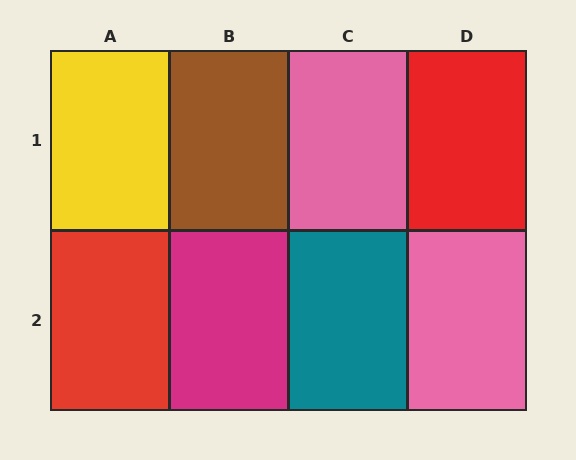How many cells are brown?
1 cell is brown.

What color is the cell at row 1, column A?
Yellow.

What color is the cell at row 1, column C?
Pink.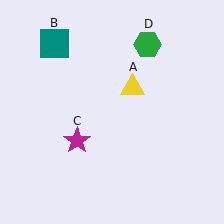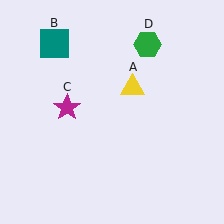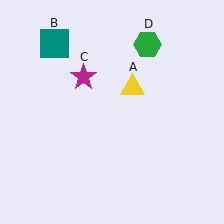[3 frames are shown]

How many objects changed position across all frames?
1 object changed position: magenta star (object C).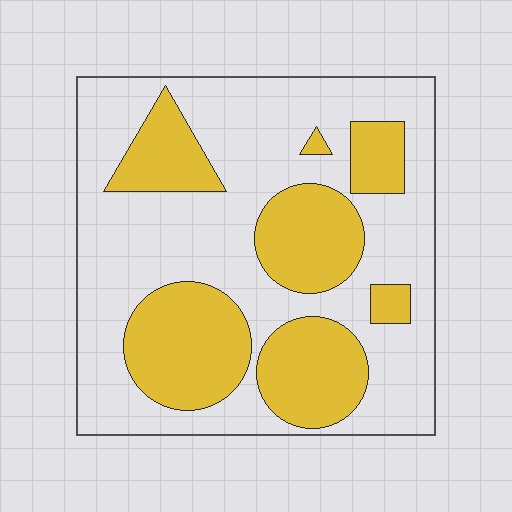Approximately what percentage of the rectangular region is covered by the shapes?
Approximately 35%.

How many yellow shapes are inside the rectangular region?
7.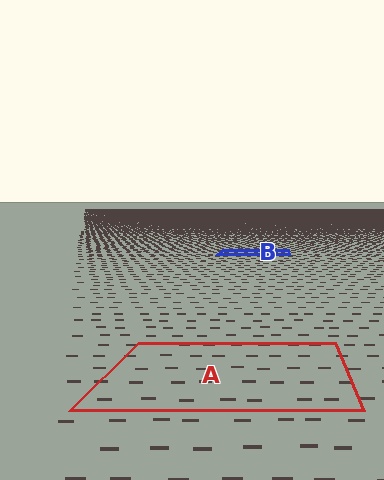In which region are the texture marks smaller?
The texture marks are smaller in region B, because it is farther away.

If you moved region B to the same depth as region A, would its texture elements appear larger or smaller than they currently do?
They would appear larger. At a closer depth, the same texture elements are projected at a bigger on-screen size.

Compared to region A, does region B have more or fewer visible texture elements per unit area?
Region B has more texture elements per unit area — they are packed more densely because it is farther away.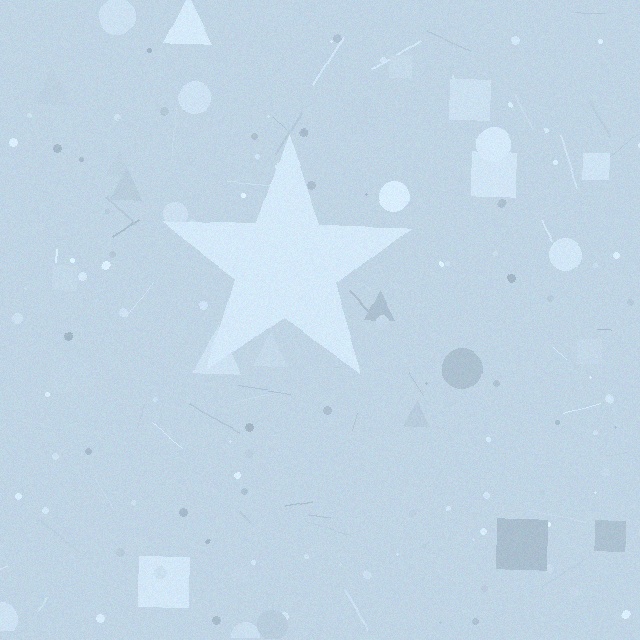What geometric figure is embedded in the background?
A star is embedded in the background.